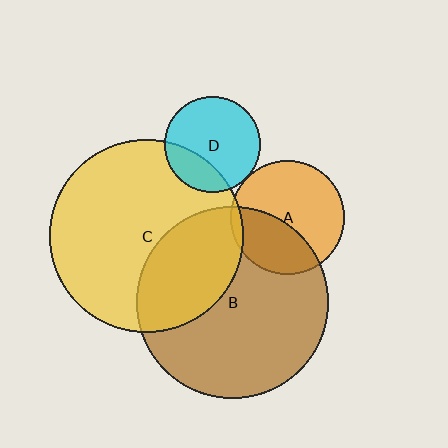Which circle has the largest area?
Circle C (yellow).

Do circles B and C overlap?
Yes.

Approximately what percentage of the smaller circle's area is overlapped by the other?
Approximately 30%.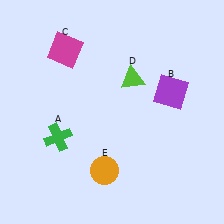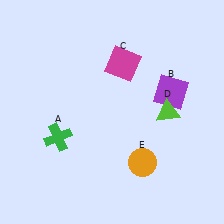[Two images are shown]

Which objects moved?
The objects that moved are: the magenta square (C), the lime triangle (D), the orange circle (E).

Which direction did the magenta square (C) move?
The magenta square (C) moved right.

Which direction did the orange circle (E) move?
The orange circle (E) moved right.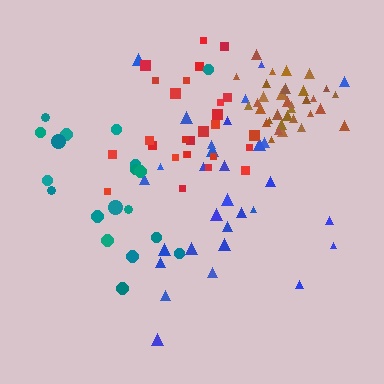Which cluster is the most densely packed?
Brown.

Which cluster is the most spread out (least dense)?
Teal.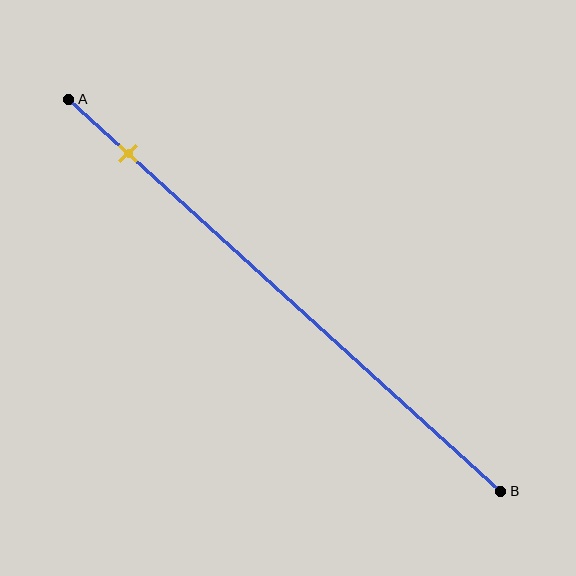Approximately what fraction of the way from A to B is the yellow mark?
The yellow mark is approximately 15% of the way from A to B.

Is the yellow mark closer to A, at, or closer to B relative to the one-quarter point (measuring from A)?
The yellow mark is closer to point A than the one-quarter point of segment AB.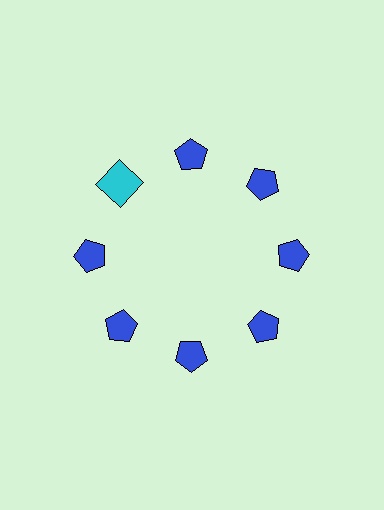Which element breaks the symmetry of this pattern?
The cyan square at roughly the 10 o'clock position breaks the symmetry. All other shapes are blue pentagons.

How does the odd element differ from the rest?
It differs in both color (cyan instead of blue) and shape (square instead of pentagon).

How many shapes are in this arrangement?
There are 8 shapes arranged in a ring pattern.